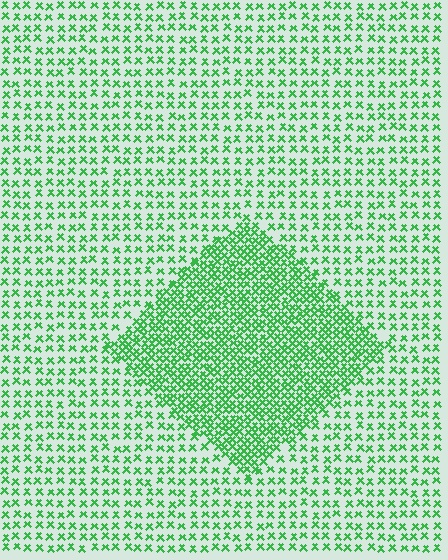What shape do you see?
I see a diamond.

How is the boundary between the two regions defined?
The boundary is defined by a change in element density (approximately 2.2x ratio). All elements are the same color, size, and shape.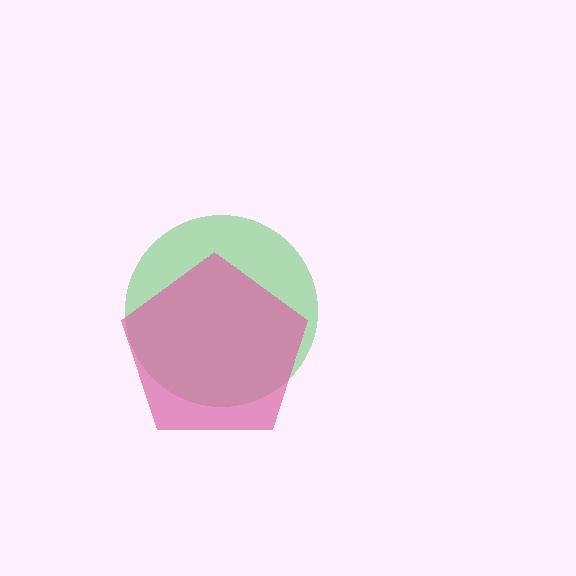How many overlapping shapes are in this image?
There are 2 overlapping shapes in the image.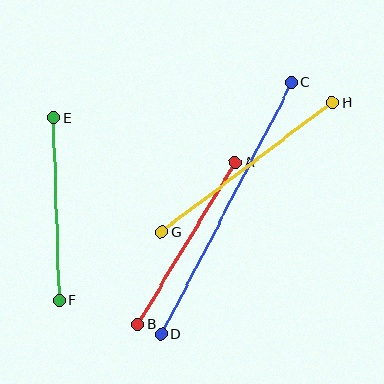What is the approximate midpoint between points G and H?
The midpoint is at approximately (247, 168) pixels.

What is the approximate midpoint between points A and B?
The midpoint is at approximately (187, 243) pixels.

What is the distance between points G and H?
The distance is approximately 214 pixels.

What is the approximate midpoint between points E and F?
The midpoint is at approximately (56, 209) pixels.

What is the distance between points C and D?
The distance is approximately 283 pixels.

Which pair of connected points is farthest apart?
Points C and D are farthest apart.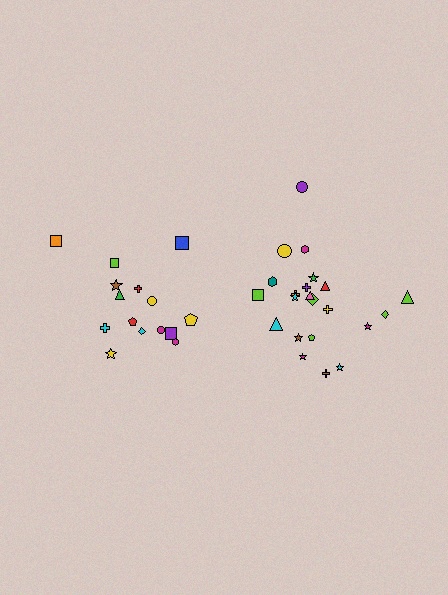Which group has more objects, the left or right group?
The right group.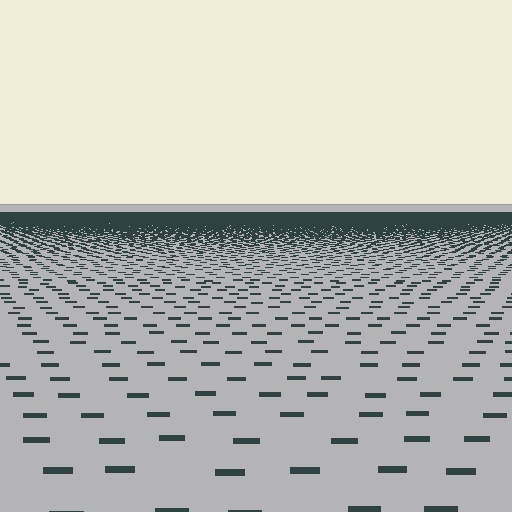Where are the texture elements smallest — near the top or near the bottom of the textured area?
Near the top.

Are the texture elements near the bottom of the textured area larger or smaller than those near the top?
Larger. Near the bottom, elements are closer to the viewer and appear at a bigger on-screen size.